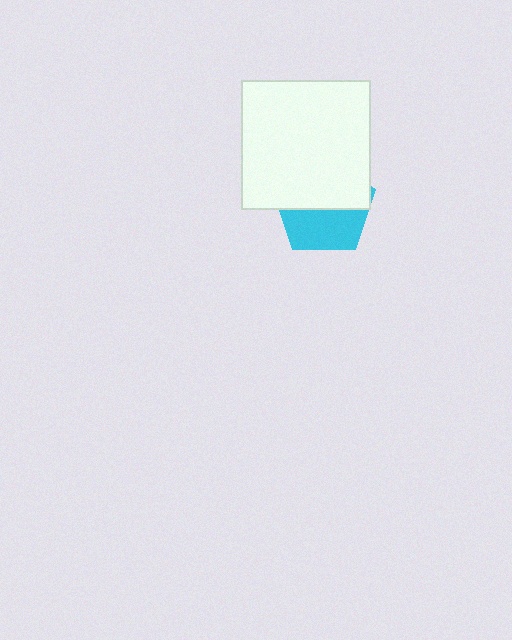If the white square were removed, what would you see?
You would see the complete cyan pentagon.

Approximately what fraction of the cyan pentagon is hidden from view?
Roughly 56% of the cyan pentagon is hidden behind the white square.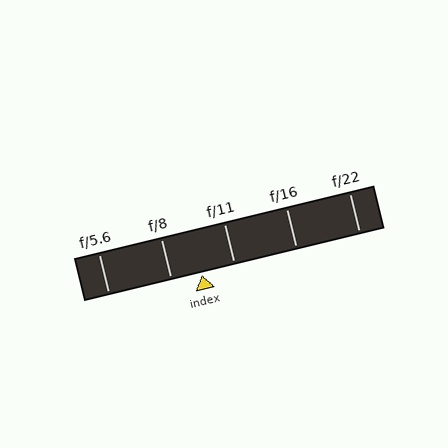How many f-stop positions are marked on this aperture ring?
There are 5 f-stop positions marked.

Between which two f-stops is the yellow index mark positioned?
The index mark is between f/8 and f/11.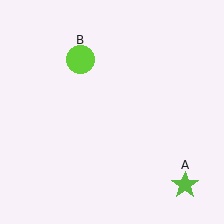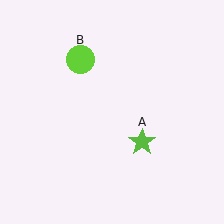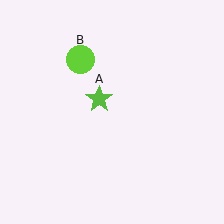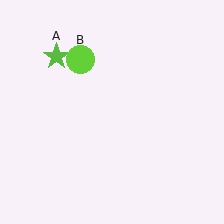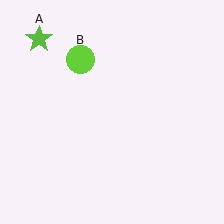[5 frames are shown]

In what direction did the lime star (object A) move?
The lime star (object A) moved up and to the left.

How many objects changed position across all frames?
1 object changed position: lime star (object A).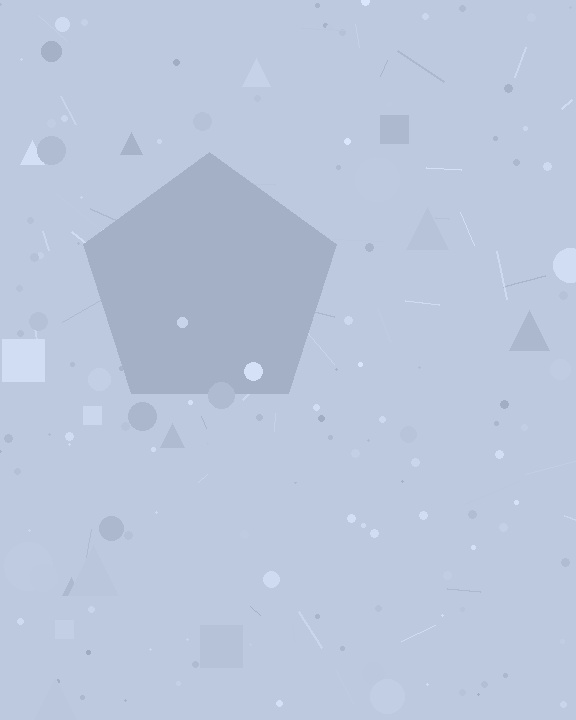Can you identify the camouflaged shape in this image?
The camouflaged shape is a pentagon.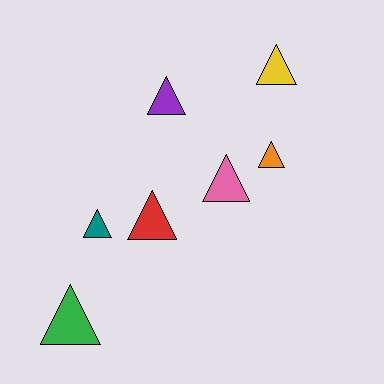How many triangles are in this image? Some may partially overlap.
There are 7 triangles.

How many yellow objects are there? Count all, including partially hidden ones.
There is 1 yellow object.